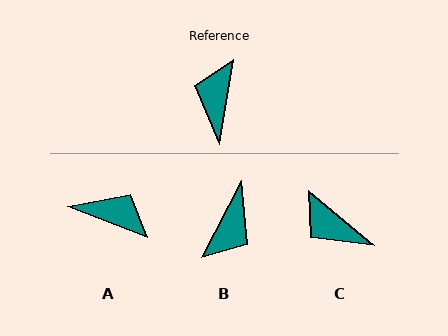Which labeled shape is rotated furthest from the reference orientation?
B, about 162 degrees away.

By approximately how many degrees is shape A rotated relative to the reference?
Approximately 102 degrees clockwise.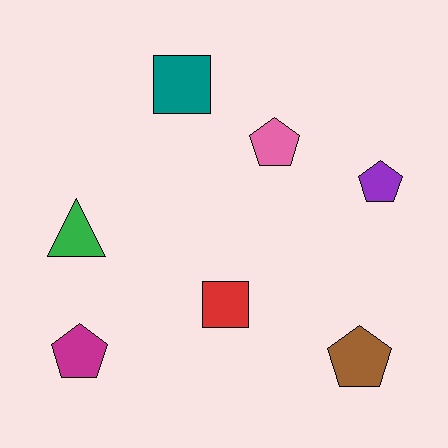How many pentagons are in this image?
There are 4 pentagons.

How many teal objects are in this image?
There is 1 teal object.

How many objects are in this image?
There are 7 objects.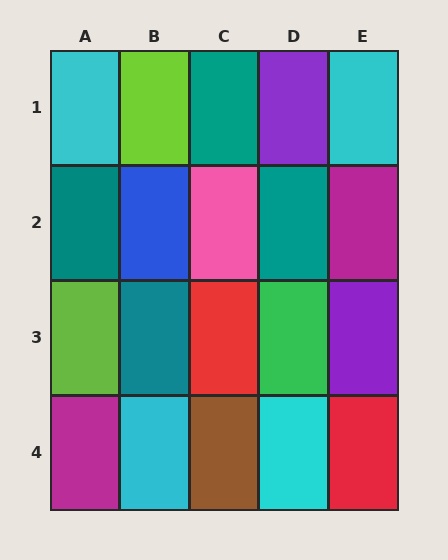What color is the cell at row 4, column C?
Brown.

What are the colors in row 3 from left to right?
Lime, teal, red, green, purple.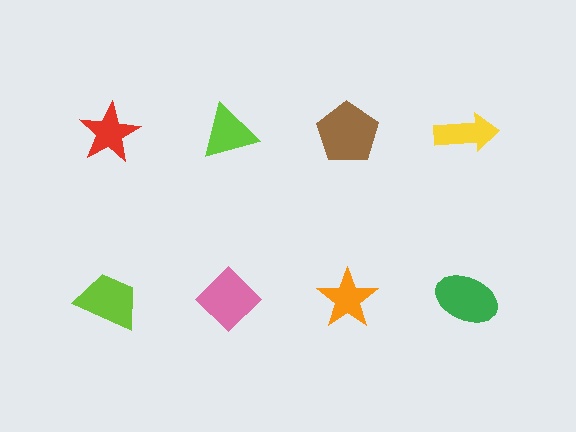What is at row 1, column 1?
A red star.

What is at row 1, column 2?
A lime triangle.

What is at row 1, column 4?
A yellow arrow.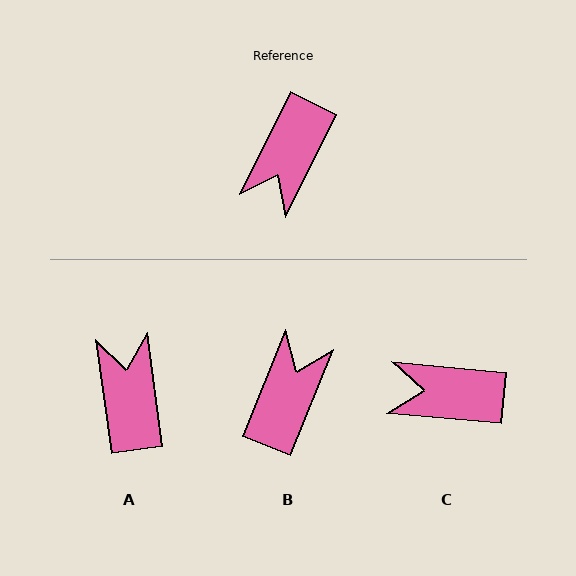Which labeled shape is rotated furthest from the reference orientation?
B, about 176 degrees away.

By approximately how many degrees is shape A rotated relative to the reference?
Approximately 146 degrees clockwise.